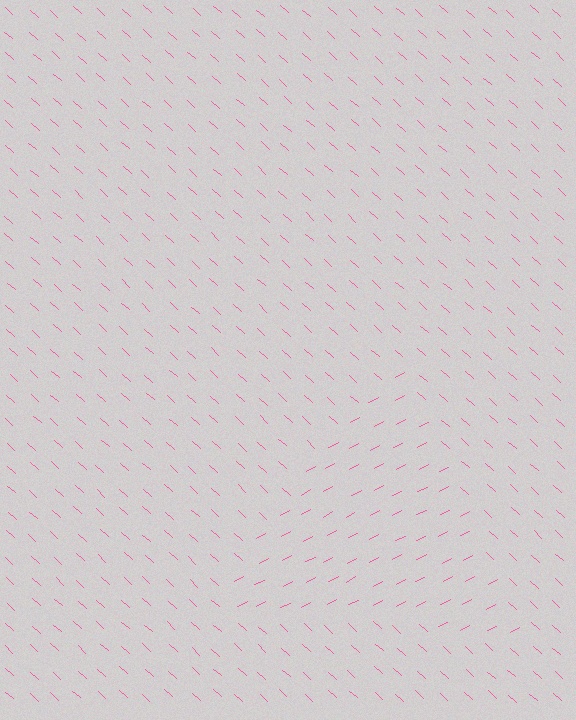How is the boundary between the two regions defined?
The boundary is defined purely by a change in line orientation (approximately 70 degrees difference). All lines are the same color and thickness.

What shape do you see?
I see a triangle.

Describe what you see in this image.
The image is filled with small pink line segments. A triangle region in the image has lines oriented differently from the surrounding lines, creating a visible texture boundary.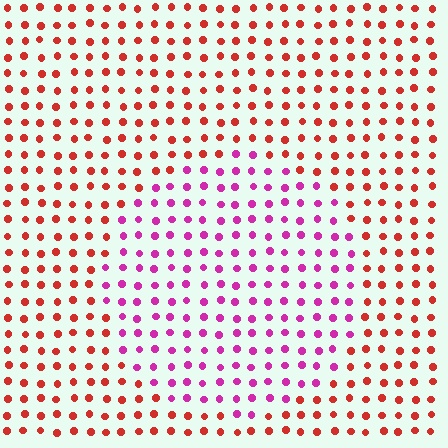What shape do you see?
I see a circle.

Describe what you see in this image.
The image is filled with small red elements in a uniform arrangement. A circle-shaped region is visible where the elements are tinted to a slightly different hue, forming a subtle color boundary.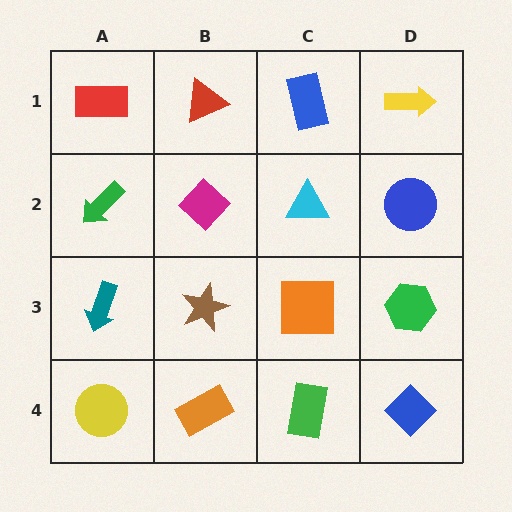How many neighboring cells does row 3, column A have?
3.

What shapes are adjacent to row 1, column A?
A green arrow (row 2, column A), a red triangle (row 1, column B).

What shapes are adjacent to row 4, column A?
A teal arrow (row 3, column A), an orange rectangle (row 4, column B).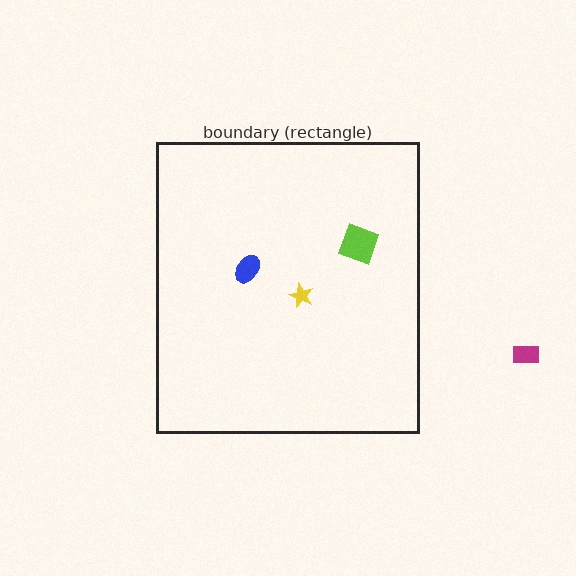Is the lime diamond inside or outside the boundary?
Inside.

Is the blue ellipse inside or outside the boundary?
Inside.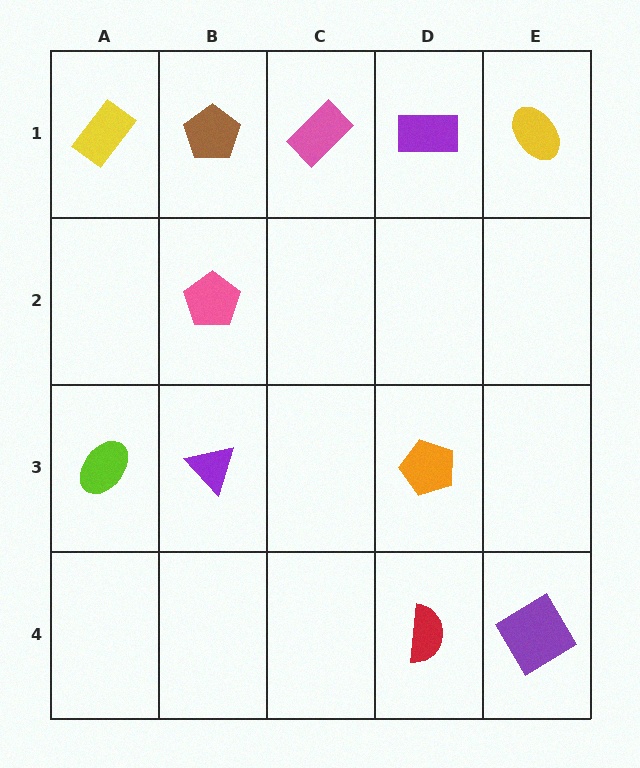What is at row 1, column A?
A yellow rectangle.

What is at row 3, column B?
A purple triangle.